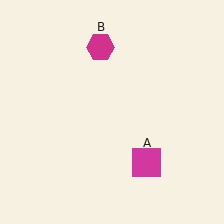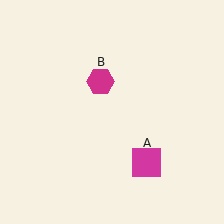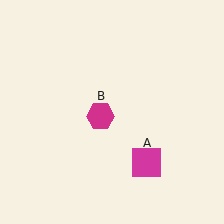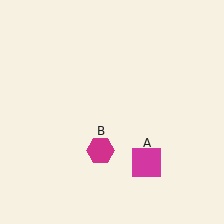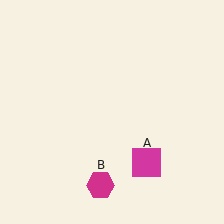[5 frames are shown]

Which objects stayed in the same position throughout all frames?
Magenta square (object A) remained stationary.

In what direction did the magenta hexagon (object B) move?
The magenta hexagon (object B) moved down.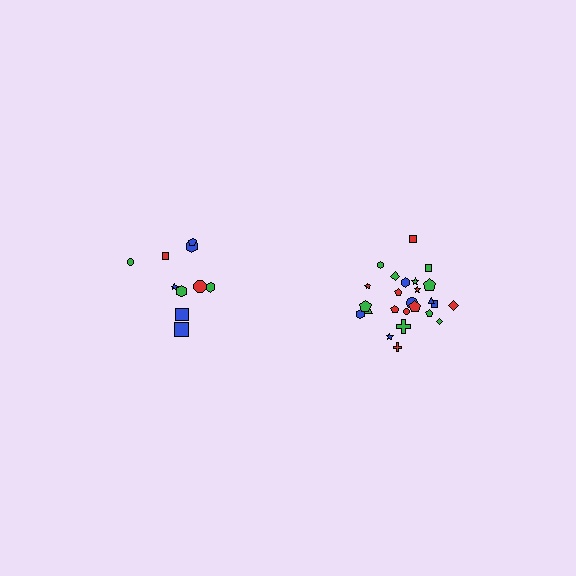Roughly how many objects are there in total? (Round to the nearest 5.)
Roughly 35 objects in total.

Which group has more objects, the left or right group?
The right group.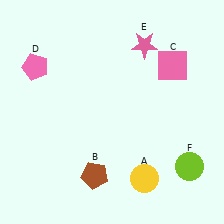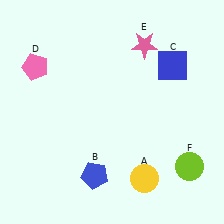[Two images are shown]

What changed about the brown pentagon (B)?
In Image 1, B is brown. In Image 2, it changed to blue.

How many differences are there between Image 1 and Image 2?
There are 2 differences between the two images.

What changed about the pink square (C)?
In Image 1, C is pink. In Image 2, it changed to blue.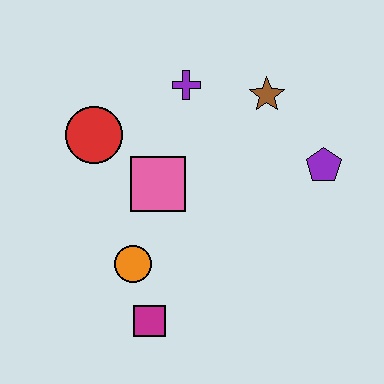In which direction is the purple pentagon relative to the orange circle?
The purple pentagon is to the right of the orange circle.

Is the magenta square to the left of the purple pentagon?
Yes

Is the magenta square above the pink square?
No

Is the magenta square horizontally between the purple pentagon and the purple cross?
No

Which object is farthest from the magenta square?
The brown star is farthest from the magenta square.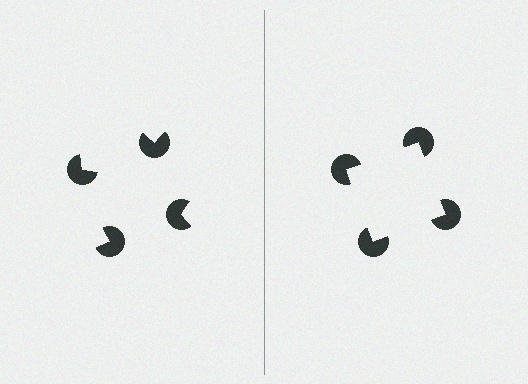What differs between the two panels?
The pac-man discs are positioned identically on both sides; only the wedge orientations differ. On the right they align to a square; on the left they are misaligned.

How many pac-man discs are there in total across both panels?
8 — 4 on each side.